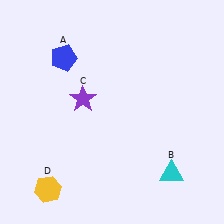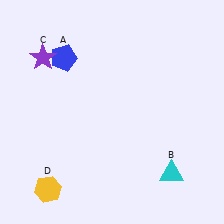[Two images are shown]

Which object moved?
The purple star (C) moved up.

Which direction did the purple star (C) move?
The purple star (C) moved up.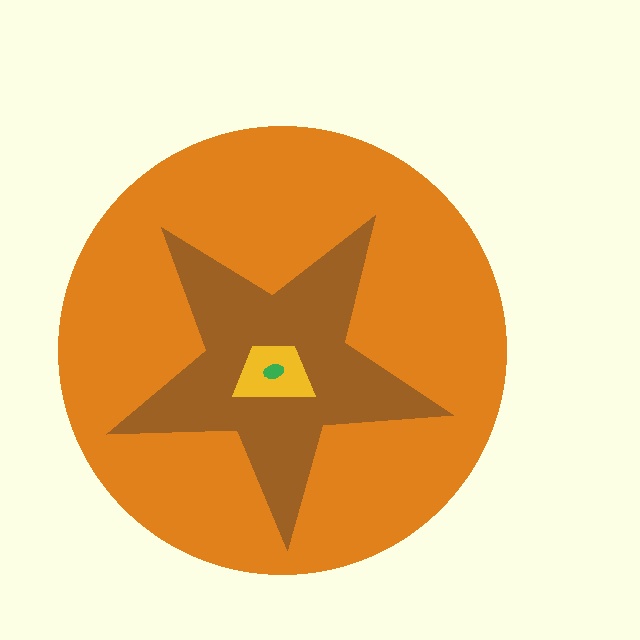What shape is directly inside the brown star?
The yellow trapezoid.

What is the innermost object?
The green ellipse.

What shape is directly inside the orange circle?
The brown star.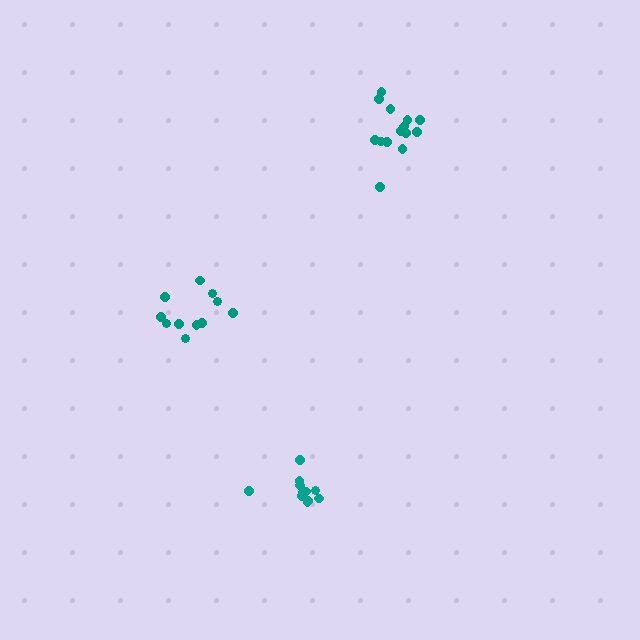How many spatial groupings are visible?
There are 3 spatial groupings.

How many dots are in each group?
Group 1: 11 dots, Group 2: 11 dots, Group 3: 14 dots (36 total).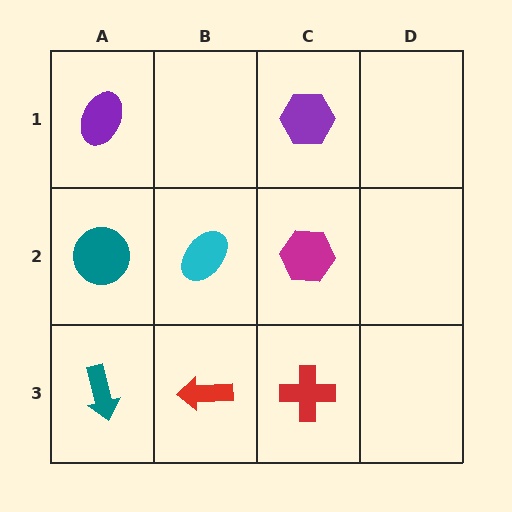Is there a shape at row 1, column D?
No, that cell is empty.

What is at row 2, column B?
A cyan ellipse.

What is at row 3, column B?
A red arrow.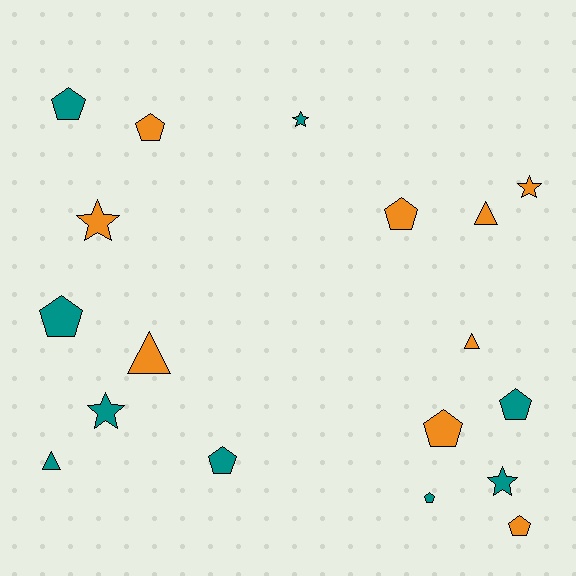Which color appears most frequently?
Teal, with 9 objects.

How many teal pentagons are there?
There are 5 teal pentagons.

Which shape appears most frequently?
Pentagon, with 9 objects.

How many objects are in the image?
There are 18 objects.